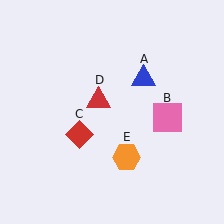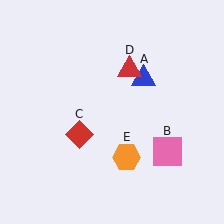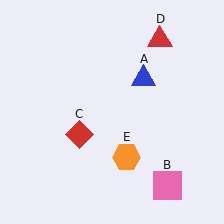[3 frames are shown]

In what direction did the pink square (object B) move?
The pink square (object B) moved down.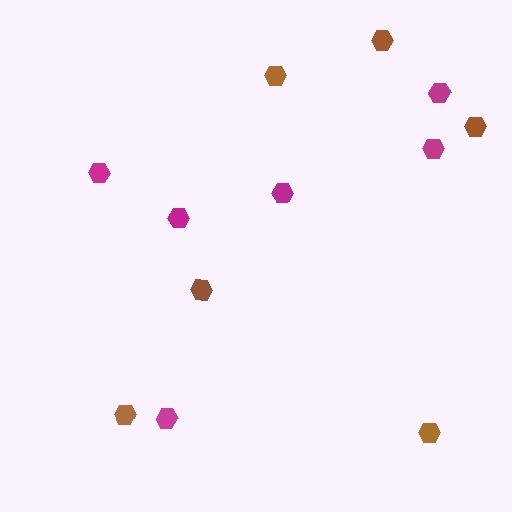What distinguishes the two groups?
There are 2 groups: one group of brown hexagons (6) and one group of magenta hexagons (6).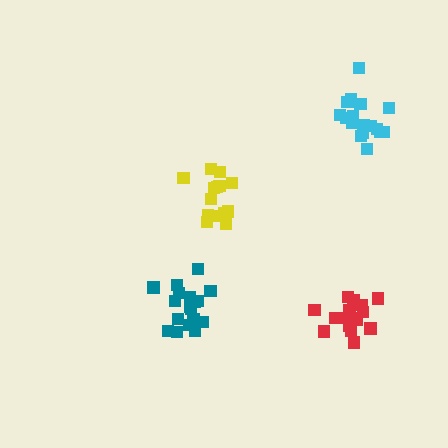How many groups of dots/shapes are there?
There are 4 groups.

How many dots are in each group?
Group 1: 15 dots, Group 2: 17 dots, Group 3: 17 dots, Group 4: 18 dots (67 total).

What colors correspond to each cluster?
The clusters are colored: yellow, cyan, red, teal.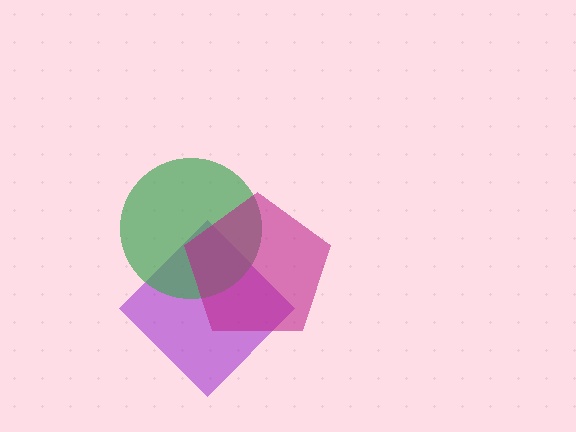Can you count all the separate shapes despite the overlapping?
Yes, there are 3 separate shapes.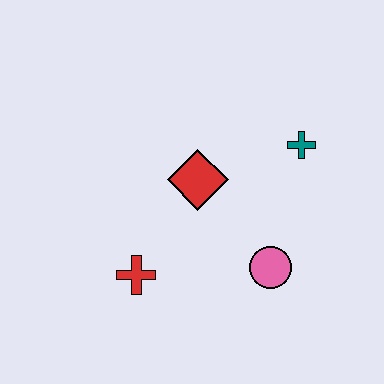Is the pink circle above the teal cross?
No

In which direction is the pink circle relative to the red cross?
The pink circle is to the right of the red cross.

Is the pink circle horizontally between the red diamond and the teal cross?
Yes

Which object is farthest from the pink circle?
The red cross is farthest from the pink circle.